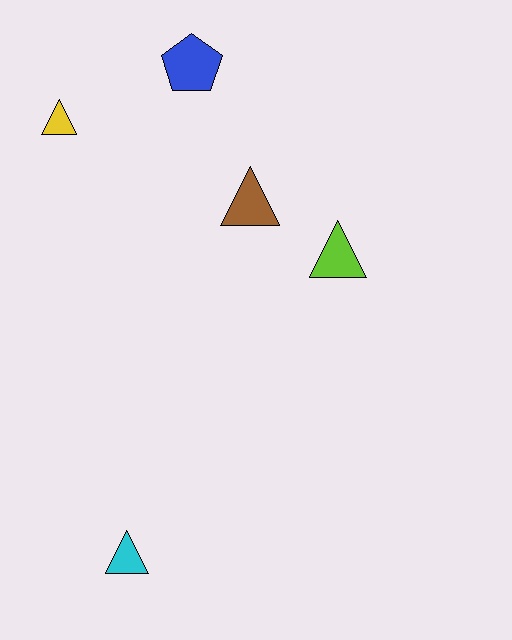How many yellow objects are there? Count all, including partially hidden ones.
There is 1 yellow object.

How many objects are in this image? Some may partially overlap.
There are 5 objects.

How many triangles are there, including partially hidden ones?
There are 4 triangles.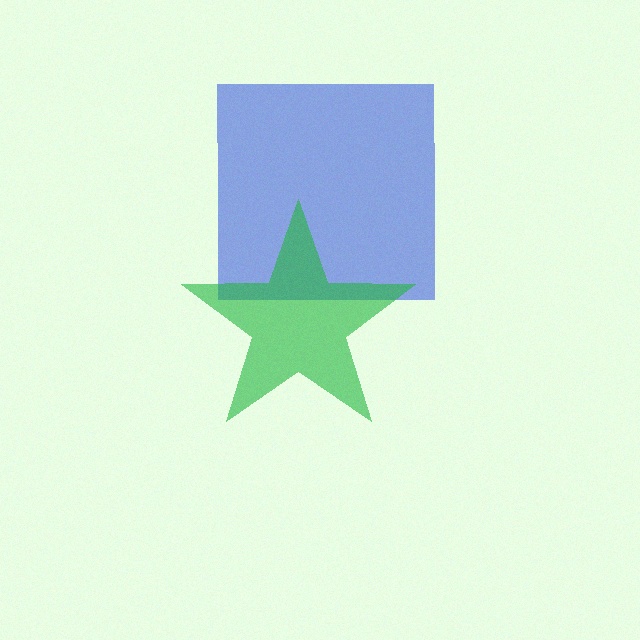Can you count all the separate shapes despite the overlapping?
Yes, there are 2 separate shapes.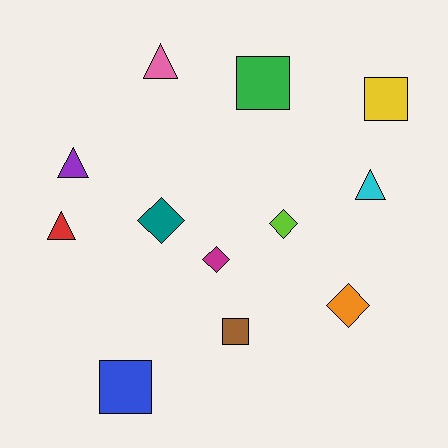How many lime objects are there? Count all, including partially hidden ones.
There is 1 lime object.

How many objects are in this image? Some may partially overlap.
There are 12 objects.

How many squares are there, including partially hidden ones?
There are 4 squares.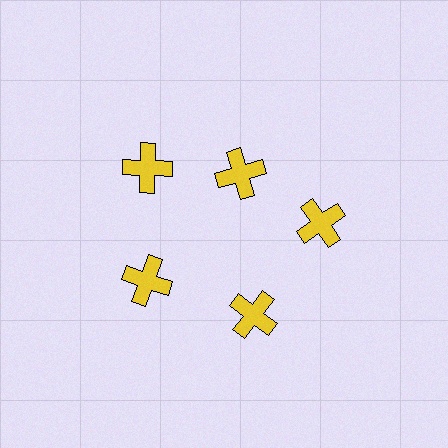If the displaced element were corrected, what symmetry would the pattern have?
It would have 5-fold rotational symmetry — the pattern would map onto itself every 72 degrees.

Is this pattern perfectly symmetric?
No. The 5 yellow crosses are arranged in a ring, but one element near the 1 o'clock position is pulled inward toward the center, breaking the 5-fold rotational symmetry.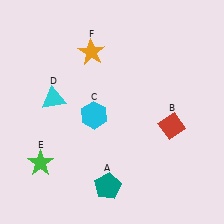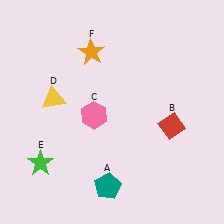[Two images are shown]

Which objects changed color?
C changed from cyan to pink. D changed from cyan to yellow.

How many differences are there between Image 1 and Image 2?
There are 2 differences between the two images.